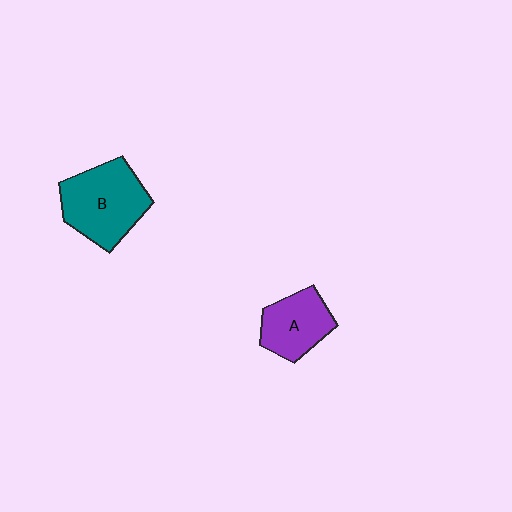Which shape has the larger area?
Shape B (teal).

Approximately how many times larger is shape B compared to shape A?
Approximately 1.5 times.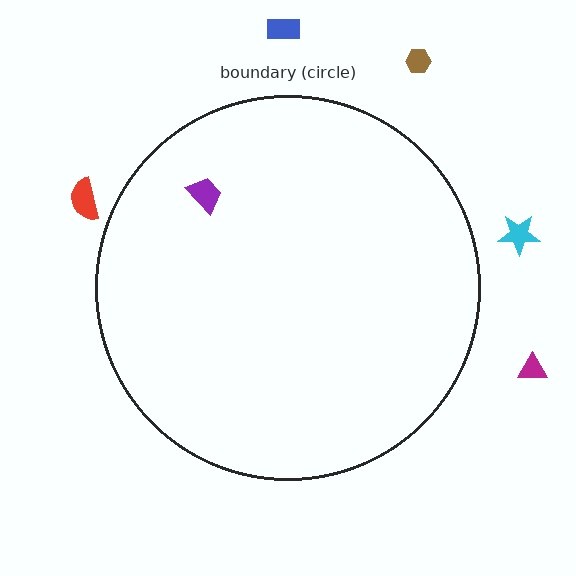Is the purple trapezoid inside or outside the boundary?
Inside.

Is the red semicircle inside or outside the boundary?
Outside.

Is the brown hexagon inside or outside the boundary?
Outside.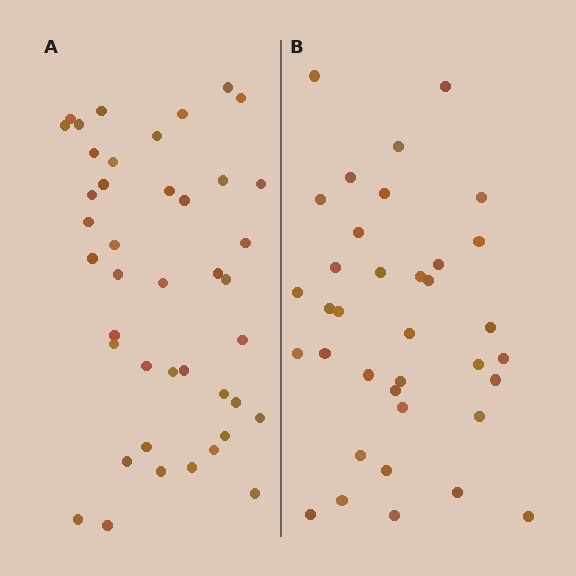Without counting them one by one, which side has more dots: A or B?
Region A (the left region) has more dots.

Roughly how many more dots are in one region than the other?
Region A has about 6 more dots than region B.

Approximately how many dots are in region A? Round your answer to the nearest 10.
About 40 dots. (The exact count is 42, which rounds to 40.)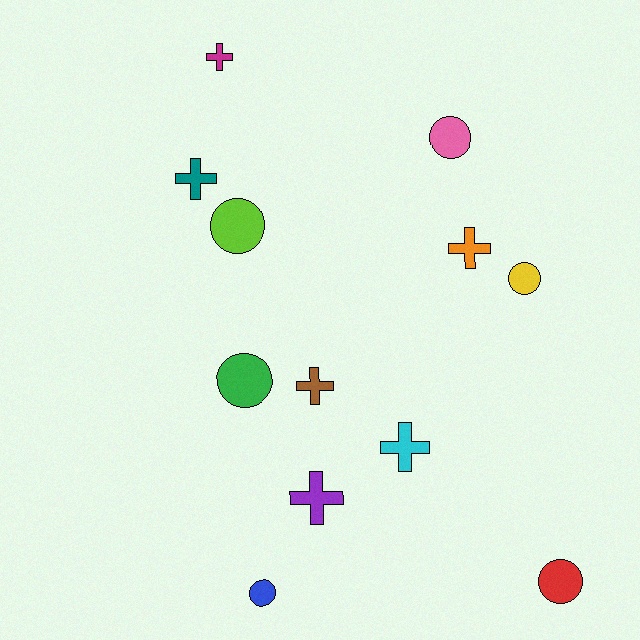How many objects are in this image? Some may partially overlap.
There are 12 objects.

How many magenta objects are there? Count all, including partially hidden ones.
There is 1 magenta object.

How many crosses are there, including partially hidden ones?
There are 6 crosses.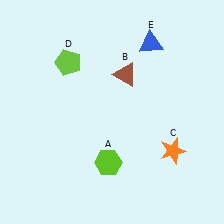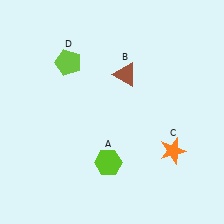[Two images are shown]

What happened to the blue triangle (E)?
The blue triangle (E) was removed in Image 2. It was in the top-right area of Image 1.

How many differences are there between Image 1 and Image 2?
There is 1 difference between the two images.